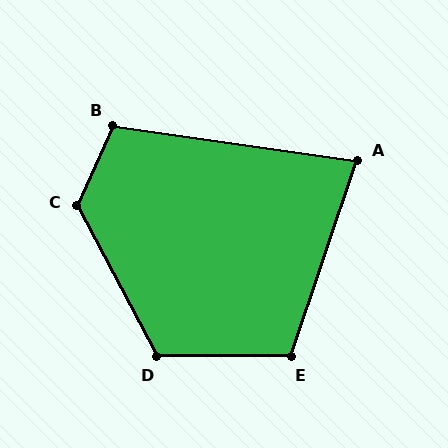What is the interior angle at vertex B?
Approximately 106 degrees (obtuse).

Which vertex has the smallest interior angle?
A, at approximately 79 degrees.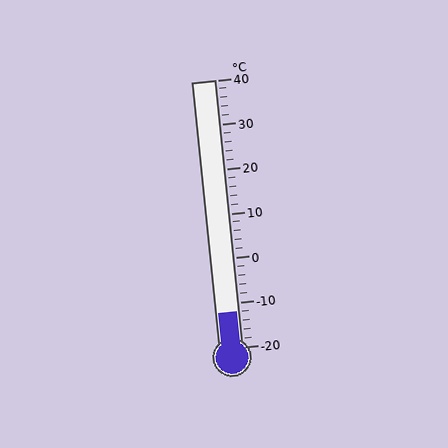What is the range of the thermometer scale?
The thermometer scale ranges from -20°C to 40°C.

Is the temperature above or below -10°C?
The temperature is below -10°C.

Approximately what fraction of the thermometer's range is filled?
The thermometer is filled to approximately 15% of its range.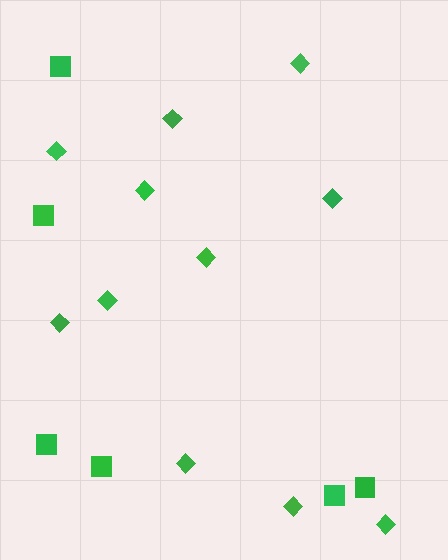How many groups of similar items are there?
There are 2 groups: one group of squares (6) and one group of diamonds (11).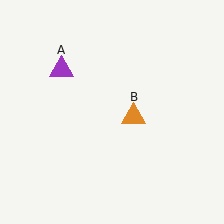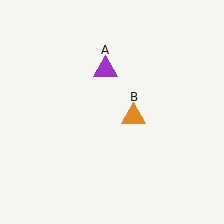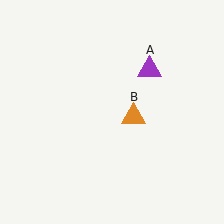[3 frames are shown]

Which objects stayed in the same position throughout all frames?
Orange triangle (object B) remained stationary.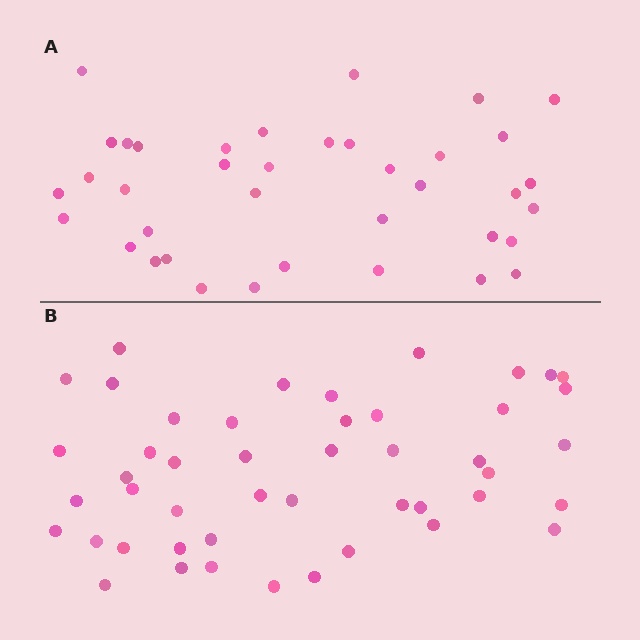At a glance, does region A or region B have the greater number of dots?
Region B (the bottom region) has more dots.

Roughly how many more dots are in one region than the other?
Region B has roughly 8 or so more dots than region A.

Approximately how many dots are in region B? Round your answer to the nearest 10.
About 50 dots. (The exact count is 47, which rounds to 50.)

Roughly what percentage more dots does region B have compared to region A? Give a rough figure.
About 25% more.